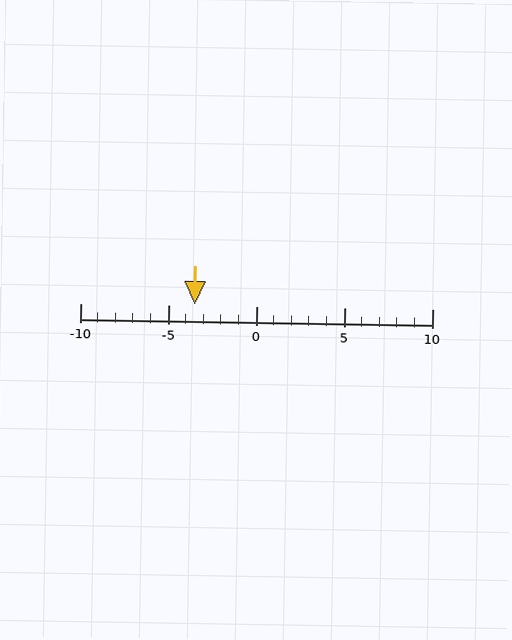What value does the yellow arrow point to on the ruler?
The yellow arrow points to approximately -4.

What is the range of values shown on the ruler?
The ruler shows values from -10 to 10.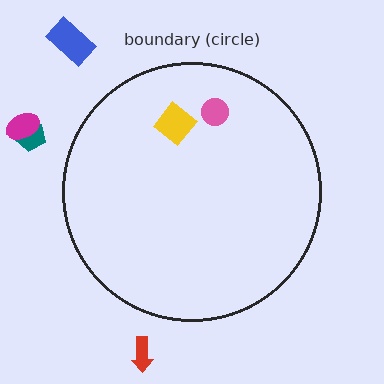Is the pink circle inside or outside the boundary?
Inside.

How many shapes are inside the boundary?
2 inside, 4 outside.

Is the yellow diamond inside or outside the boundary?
Inside.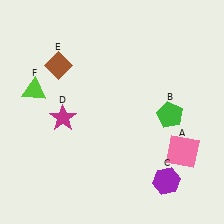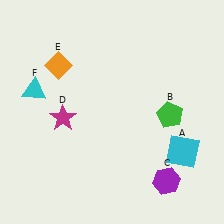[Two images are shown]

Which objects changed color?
A changed from pink to cyan. E changed from brown to orange. F changed from lime to cyan.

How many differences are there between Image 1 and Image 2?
There are 3 differences between the two images.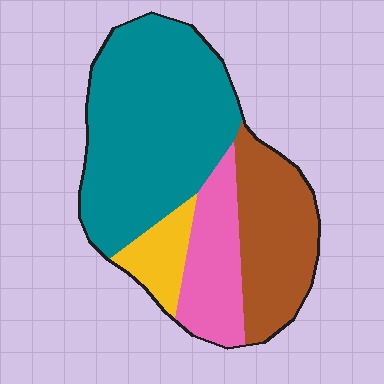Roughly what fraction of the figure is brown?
Brown takes up about one quarter (1/4) of the figure.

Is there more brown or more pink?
Brown.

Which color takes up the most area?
Teal, at roughly 50%.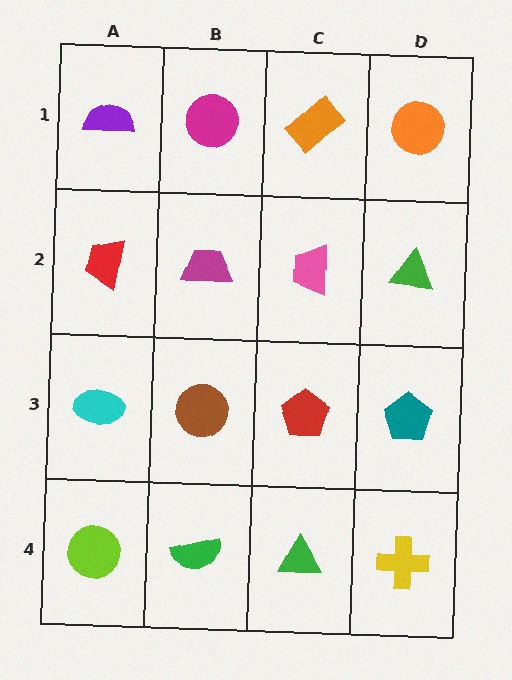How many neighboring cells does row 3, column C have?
4.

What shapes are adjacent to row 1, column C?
A pink trapezoid (row 2, column C), a magenta circle (row 1, column B), an orange circle (row 1, column D).